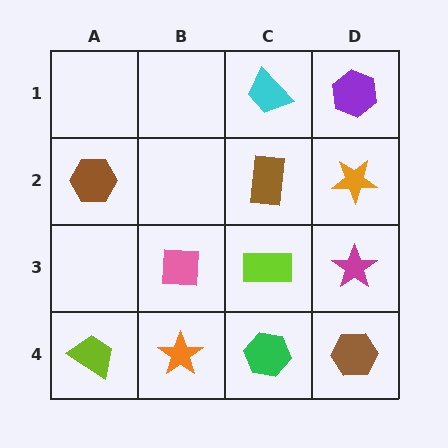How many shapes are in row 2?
3 shapes.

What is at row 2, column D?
An orange star.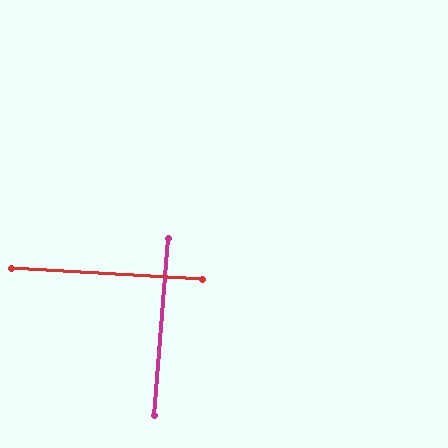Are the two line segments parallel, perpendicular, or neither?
Perpendicular — they meet at approximately 89°.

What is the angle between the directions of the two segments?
Approximately 89 degrees.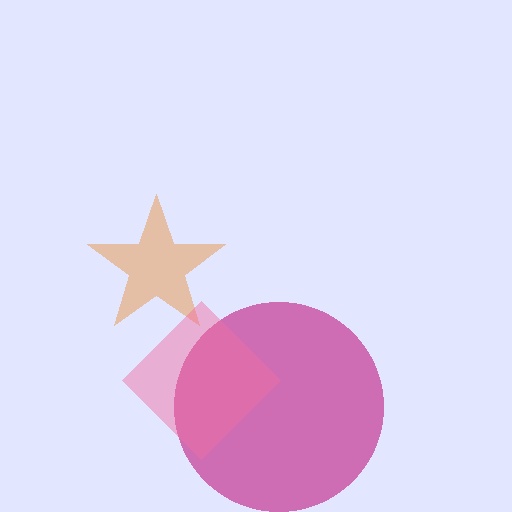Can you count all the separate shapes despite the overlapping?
Yes, there are 3 separate shapes.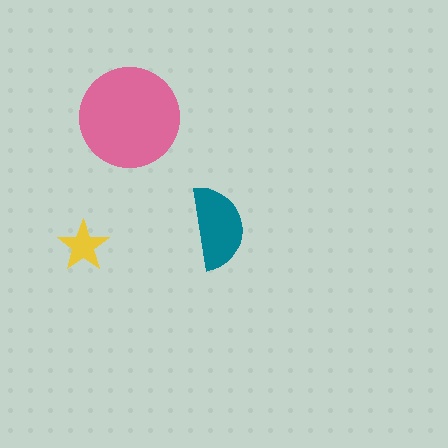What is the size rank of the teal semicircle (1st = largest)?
2nd.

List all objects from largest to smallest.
The pink circle, the teal semicircle, the yellow star.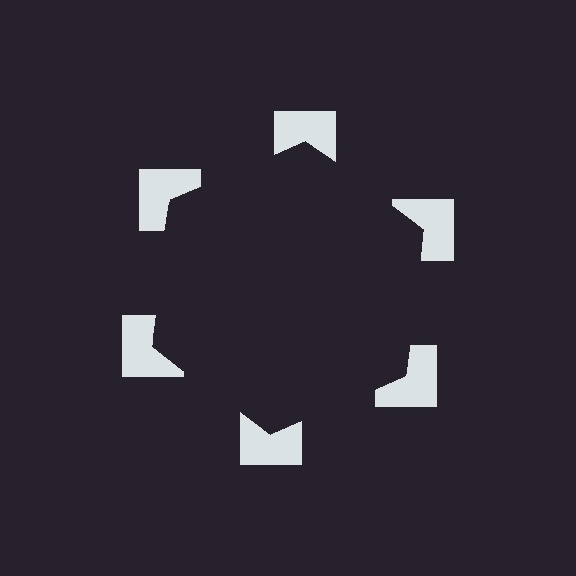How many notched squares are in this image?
There are 6 — one at each vertex of the illusory hexagon.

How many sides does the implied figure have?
6 sides.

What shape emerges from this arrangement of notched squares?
An illusory hexagon — its edges are inferred from the aligned wedge cuts in the notched squares, not physically drawn.